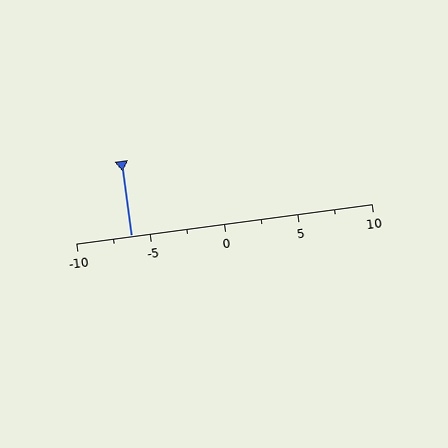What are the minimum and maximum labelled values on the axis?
The axis runs from -10 to 10.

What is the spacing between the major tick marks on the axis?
The major ticks are spaced 5 apart.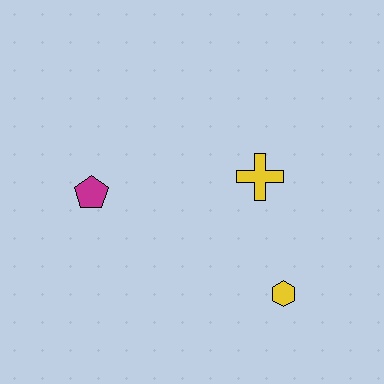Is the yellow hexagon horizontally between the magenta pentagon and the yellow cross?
No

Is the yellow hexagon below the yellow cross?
Yes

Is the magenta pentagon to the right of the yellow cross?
No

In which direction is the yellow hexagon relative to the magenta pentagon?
The yellow hexagon is to the right of the magenta pentagon.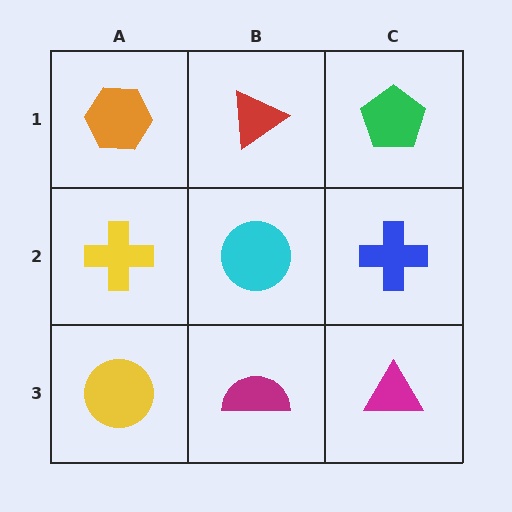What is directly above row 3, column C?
A blue cross.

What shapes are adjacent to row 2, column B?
A red triangle (row 1, column B), a magenta semicircle (row 3, column B), a yellow cross (row 2, column A), a blue cross (row 2, column C).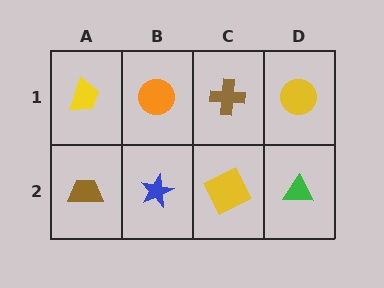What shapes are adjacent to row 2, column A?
A yellow trapezoid (row 1, column A), a blue star (row 2, column B).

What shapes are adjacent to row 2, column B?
An orange circle (row 1, column B), a brown trapezoid (row 2, column A), a yellow square (row 2, column C).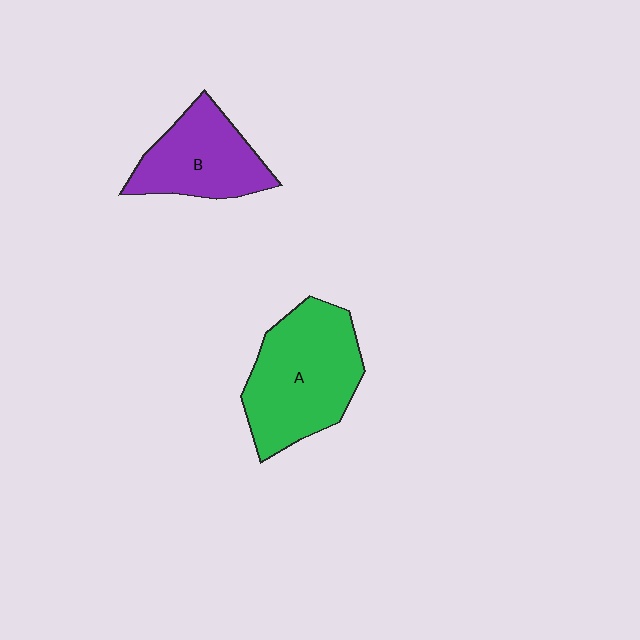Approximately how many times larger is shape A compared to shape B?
Approximately 1.4 times.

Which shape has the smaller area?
Shape B (purple).